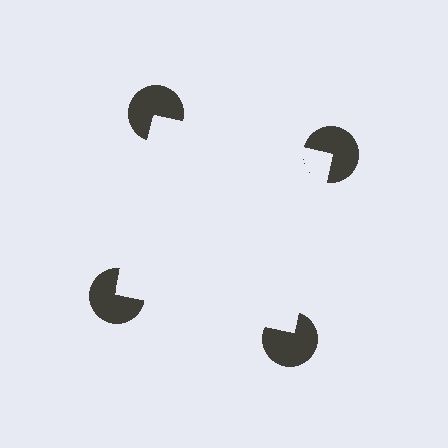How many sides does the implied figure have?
4 sides.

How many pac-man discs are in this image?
There are 4 — one at each vertex of the illusory square.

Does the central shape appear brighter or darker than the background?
It typically appears slightly brighter than the background, even though no actual brightness change is drawn.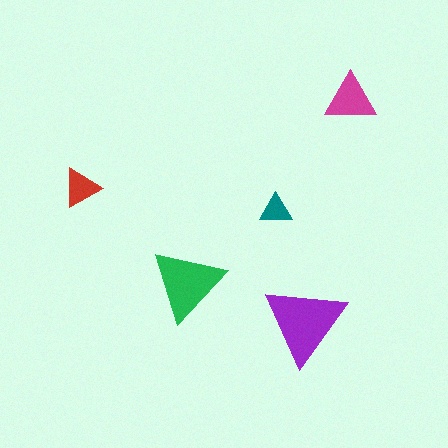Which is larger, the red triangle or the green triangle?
The green one.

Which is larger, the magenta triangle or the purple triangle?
The purple one.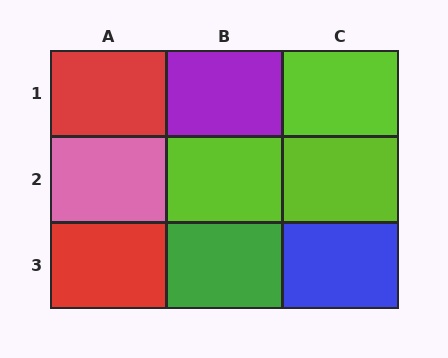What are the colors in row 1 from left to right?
Red, purple, lime.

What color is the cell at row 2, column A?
Pink.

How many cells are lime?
3 cells are lime.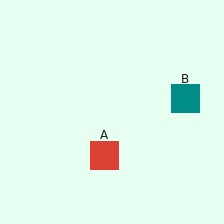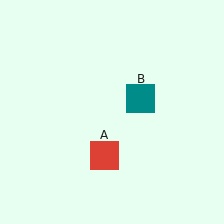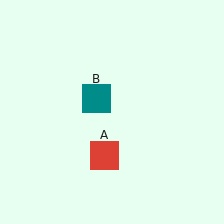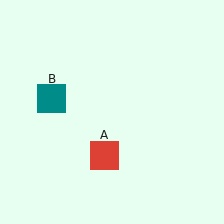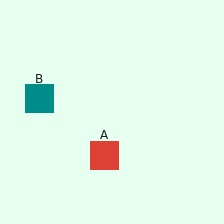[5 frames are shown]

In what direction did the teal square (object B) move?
The teal square (object B) moved left.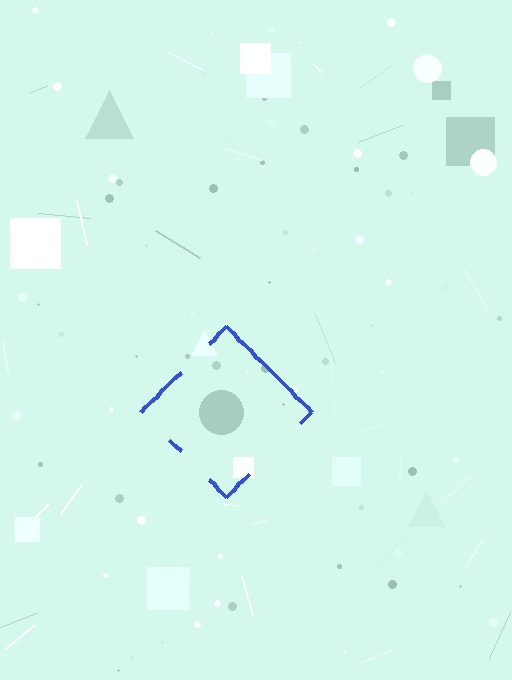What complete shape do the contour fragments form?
The contour fragments form a diamond.